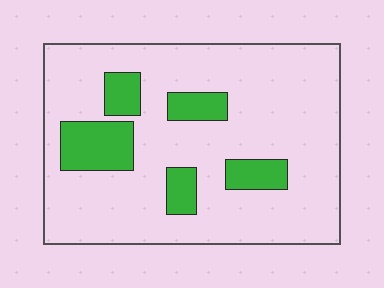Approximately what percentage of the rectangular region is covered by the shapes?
Approximately 20%.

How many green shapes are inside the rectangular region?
5.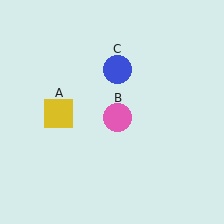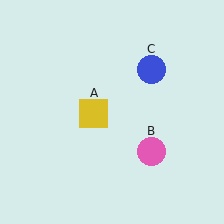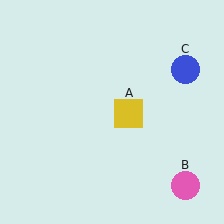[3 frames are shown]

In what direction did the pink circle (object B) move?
The pink circle (object B) moved down and to the right.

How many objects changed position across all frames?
3 objects changed position: yellow square (object A), pink circle (object B), blue circle (object C).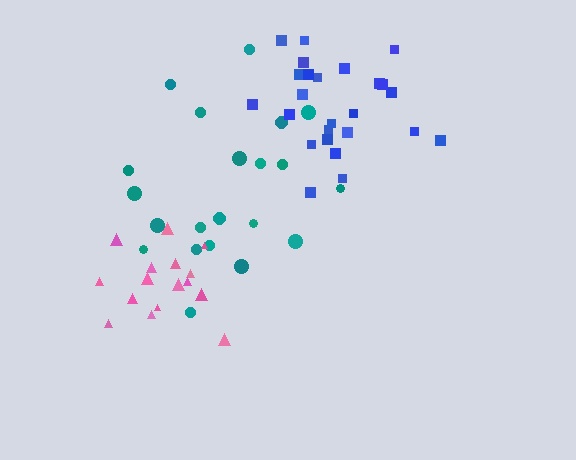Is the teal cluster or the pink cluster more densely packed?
Pink.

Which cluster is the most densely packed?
Pink.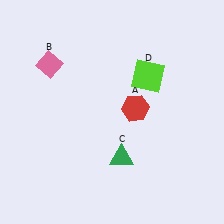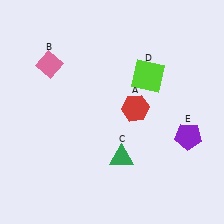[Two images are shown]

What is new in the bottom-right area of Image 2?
A purple pentagon (E) was added in the bottom-right area of Image 2.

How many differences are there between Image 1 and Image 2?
There is 1 difference between the two images.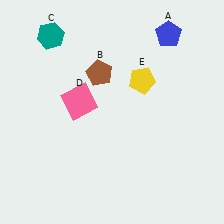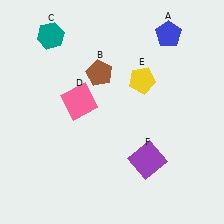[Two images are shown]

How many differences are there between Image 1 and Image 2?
There is 1 difference between the two images.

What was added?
A purple square (F) was added in Image 2.